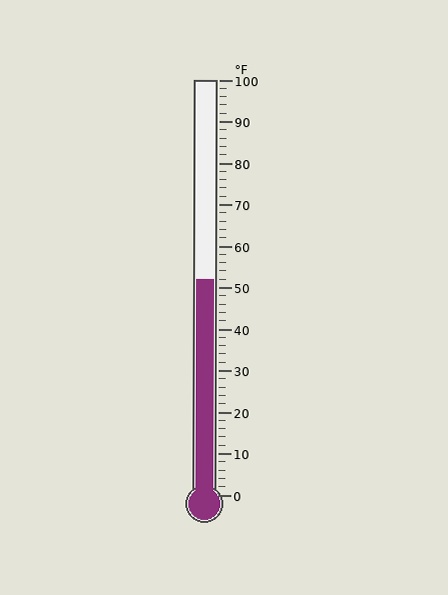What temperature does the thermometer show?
The thermometer shows approximately 52°F.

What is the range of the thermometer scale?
The thermometer scale ranges from 0°F to 100°F.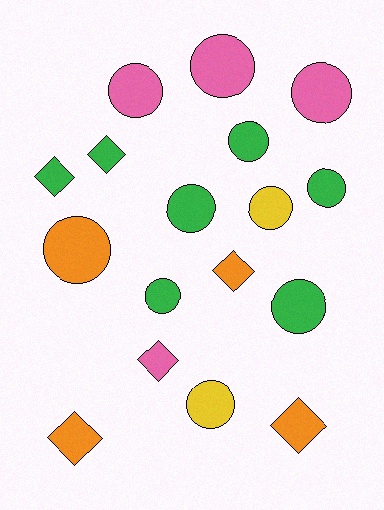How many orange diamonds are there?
There are 3 orange diamonds.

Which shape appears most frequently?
Circle, with 11 objects.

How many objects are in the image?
There are 17 objects.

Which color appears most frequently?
Green, with 7 objects.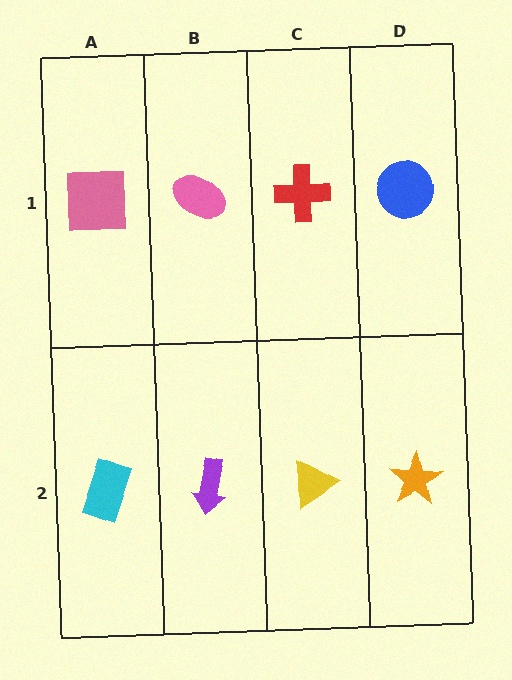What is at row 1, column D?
A blue circle.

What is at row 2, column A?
A cyan rectangle.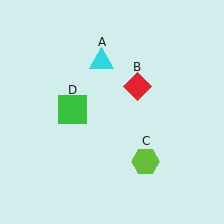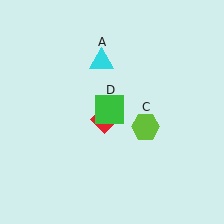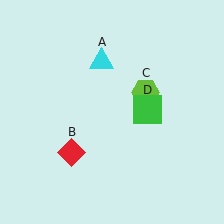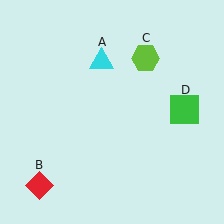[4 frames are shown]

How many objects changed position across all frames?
3 objects changed position: red diamond (object B), lime hexagon (object C), green square (object D).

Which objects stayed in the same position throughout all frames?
Cyan triangle (object A) remained stationary.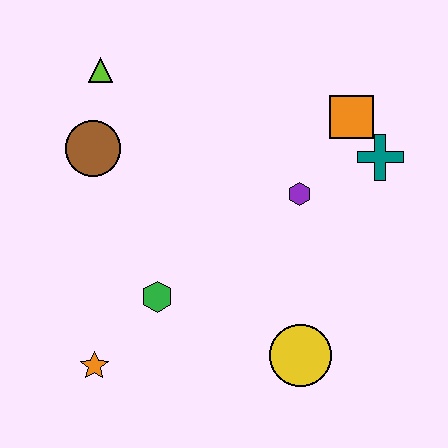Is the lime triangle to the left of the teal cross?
Yes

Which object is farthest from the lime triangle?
The yellow circle is farthest from the lime triangle.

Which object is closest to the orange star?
The green hexagon is closest to the orange star.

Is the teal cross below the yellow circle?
No